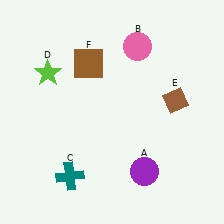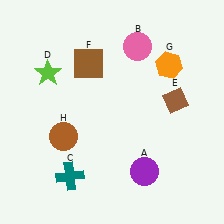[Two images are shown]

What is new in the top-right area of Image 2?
An orange hexagon (G) was added in the top-right area of Image 2.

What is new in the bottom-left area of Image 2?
A brown circle (H) was added in the bottom-left area of Image 2.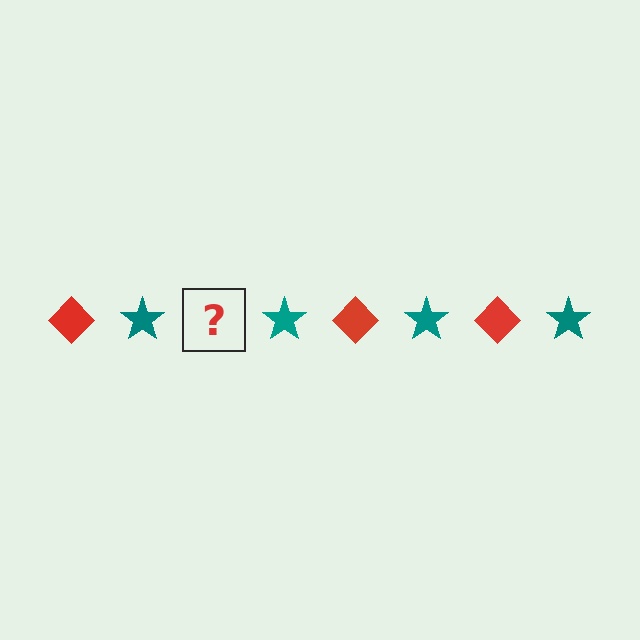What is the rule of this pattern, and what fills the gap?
The rule is that the pattern alternates between red diamond and teal star. The gap should be filled with a red diamond.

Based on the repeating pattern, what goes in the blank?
The blank should be a red diamond.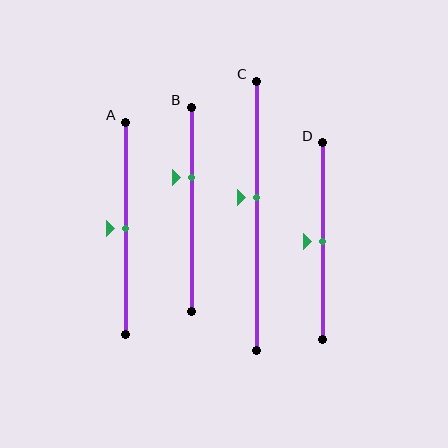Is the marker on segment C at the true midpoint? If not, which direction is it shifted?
No, the marker on segment C is shifted upward by about 7% of the segment length.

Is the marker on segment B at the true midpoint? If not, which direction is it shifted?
No, the marker on segment B is shifted upward by about 16% of the segment length.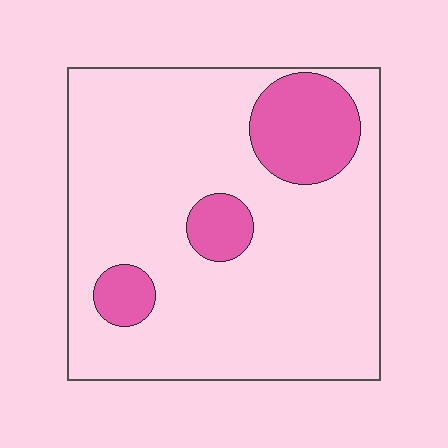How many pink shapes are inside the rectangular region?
3.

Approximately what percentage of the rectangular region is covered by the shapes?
Approximately 15%.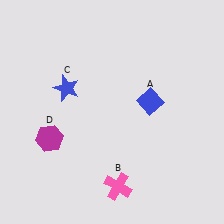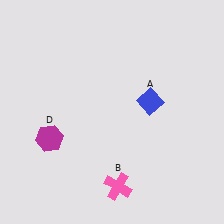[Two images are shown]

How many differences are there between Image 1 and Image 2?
There is 1 difference between the two images.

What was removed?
The blue star (C) was removed in Image 2.